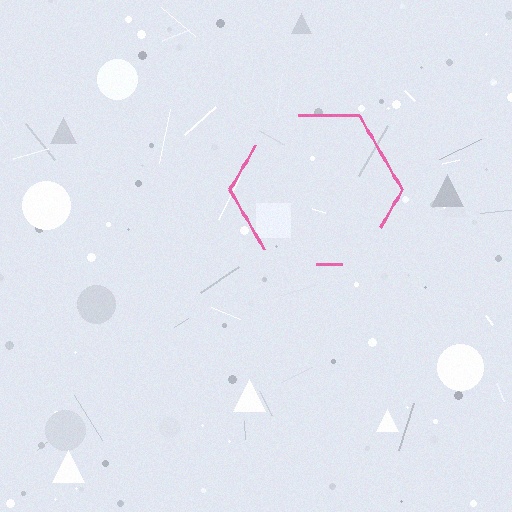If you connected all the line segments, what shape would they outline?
They would outline a hexagon.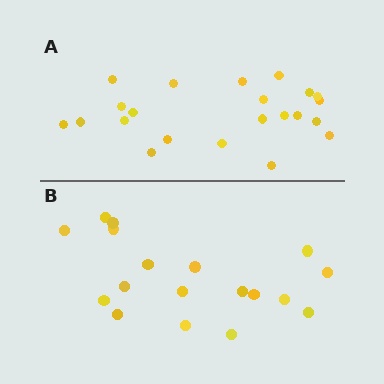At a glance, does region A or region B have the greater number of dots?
Region A (the top region) has more dots.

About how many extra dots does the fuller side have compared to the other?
Region A has about 4 more dots than region B.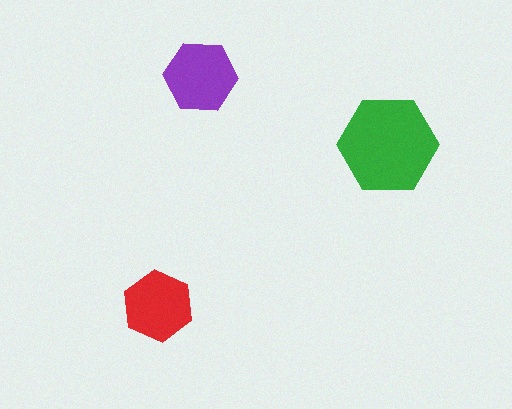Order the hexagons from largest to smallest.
the green one, the purple one, the red one.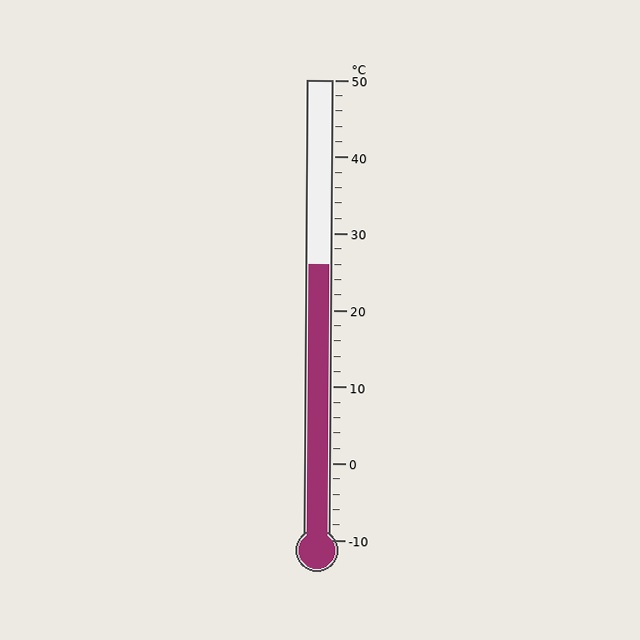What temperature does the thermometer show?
The thermometer shows approximately 26°C.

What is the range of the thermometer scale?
The thermometer scale ranges from -10°C to 50°C.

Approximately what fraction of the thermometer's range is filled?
The thermometer is filled to approximately 60% of its range.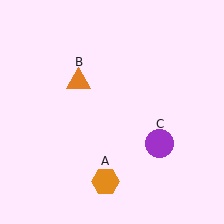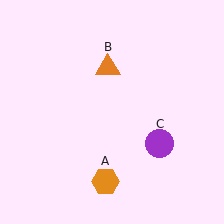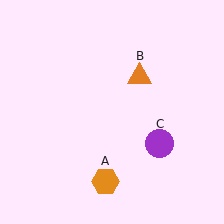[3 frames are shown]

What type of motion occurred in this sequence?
The orange triangle (object B) rotated clockwise around the center of the scene.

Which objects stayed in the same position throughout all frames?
Orange hexagon (object A) and purple circle (object C) remained stationary.